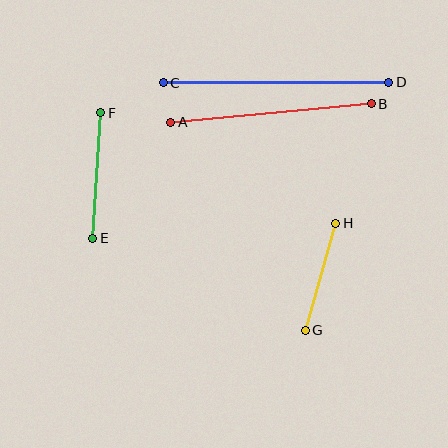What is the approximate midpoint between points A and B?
The midpoint is at approximately (271, 113) pixels.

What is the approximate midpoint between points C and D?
The midpoint is at approximately (276, 82) pixels.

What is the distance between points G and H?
The distance is approximately 111 pixels.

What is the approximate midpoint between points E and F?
The midpoint is at approximately (97, 176) pixels.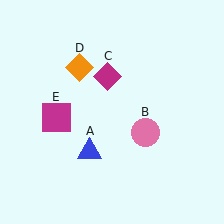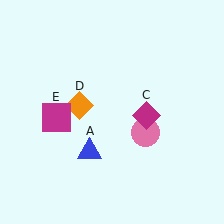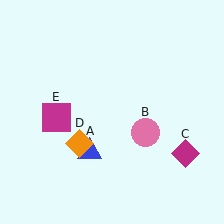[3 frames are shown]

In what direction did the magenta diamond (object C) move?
The magenta diamond (object C) moved down and to the right.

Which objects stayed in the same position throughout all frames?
Blue triangle (object A) and pink circle (object B) and magenta square (object E) remained stationary.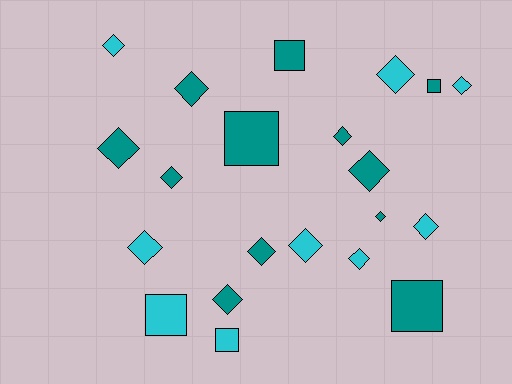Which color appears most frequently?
Teal, with 12 objects.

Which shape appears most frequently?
Diamond, with 15 objects.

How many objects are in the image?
There are 21 objects.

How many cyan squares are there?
There are 2 cyan squares.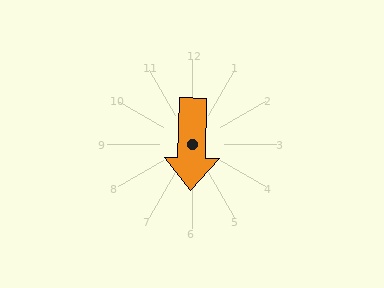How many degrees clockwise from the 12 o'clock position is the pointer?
Approximately 181 degrees.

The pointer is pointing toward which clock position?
Roughly 6 o'clock.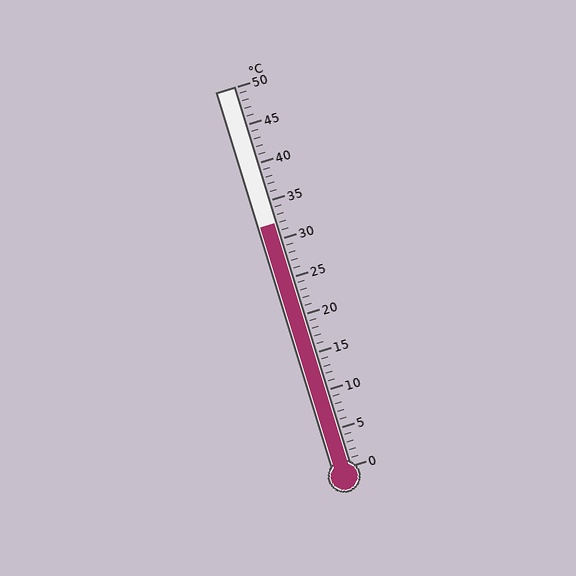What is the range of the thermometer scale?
The thermometer scale ranges from 0°C to 50°C.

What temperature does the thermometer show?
The thermometer shows approximately 32°C.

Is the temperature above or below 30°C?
The temperature is above 30°C.